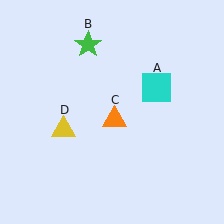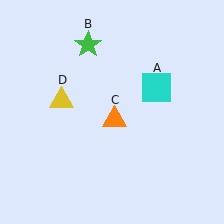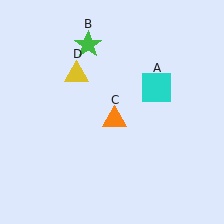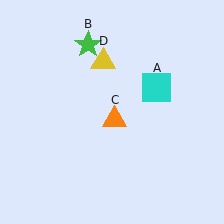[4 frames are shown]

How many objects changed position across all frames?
1 object changed position: yellow triangle (object D).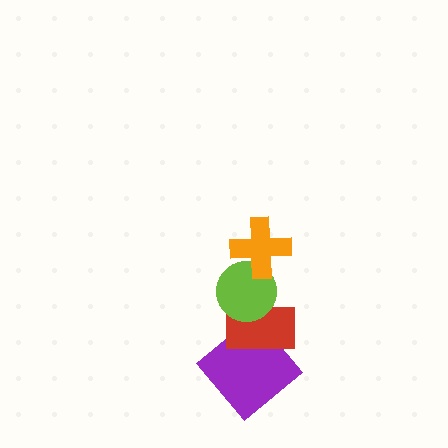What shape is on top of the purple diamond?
The red rectangle is on top of the purple diamond.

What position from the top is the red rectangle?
The red rectangle is 3rd from the top.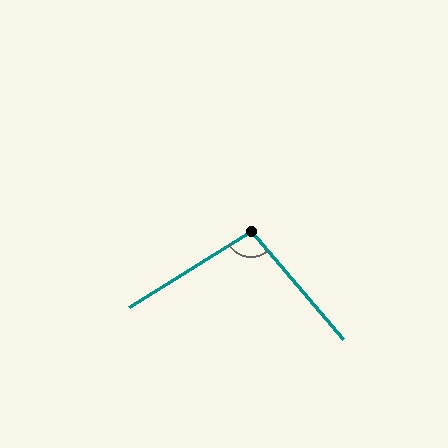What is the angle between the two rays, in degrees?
Approximately 98 degrees.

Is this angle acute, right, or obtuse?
It is obtuse.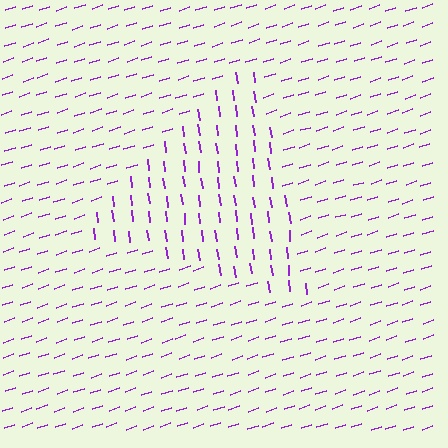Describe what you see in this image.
The image is filled with small purple line segments. A triangle region in the image has lines oriented differently from the surrounding lines, creating a visible texture boundary.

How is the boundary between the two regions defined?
The boundary is defined purely by a change in line orientation (approximately 79 degrees difference). All lines are the same color and thickness.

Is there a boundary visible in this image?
Yes, there is a texture boundary formed by a change in line orientation.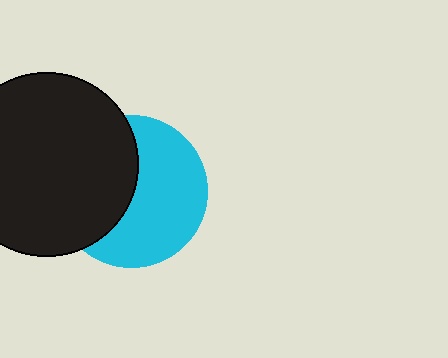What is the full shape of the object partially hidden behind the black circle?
The partially hidden object is a cyan circle.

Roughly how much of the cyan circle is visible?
About half of it is visible (roughly 56%).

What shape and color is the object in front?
The object in front is a black circle.